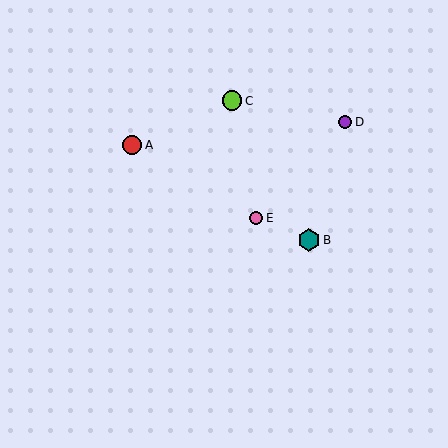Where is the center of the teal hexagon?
The center of the teal hexagon is at (309, 240).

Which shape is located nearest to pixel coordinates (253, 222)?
The pink circle (labeled E) at (256, 218) is nearest to that location.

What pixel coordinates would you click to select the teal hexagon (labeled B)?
Click at (309, 240) to select the teal hexagon B.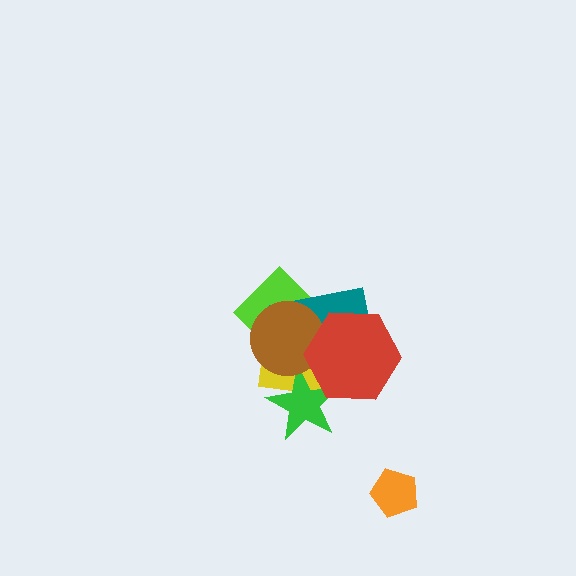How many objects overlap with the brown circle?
5 objects overlap with the brown circle.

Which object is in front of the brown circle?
The red hexagon is in front of the brown circle.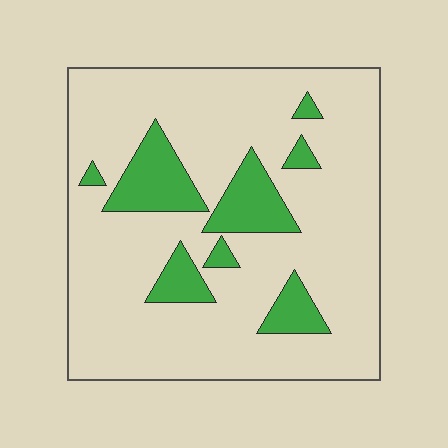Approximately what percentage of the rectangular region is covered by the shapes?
Approximately 15%.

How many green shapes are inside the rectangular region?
8.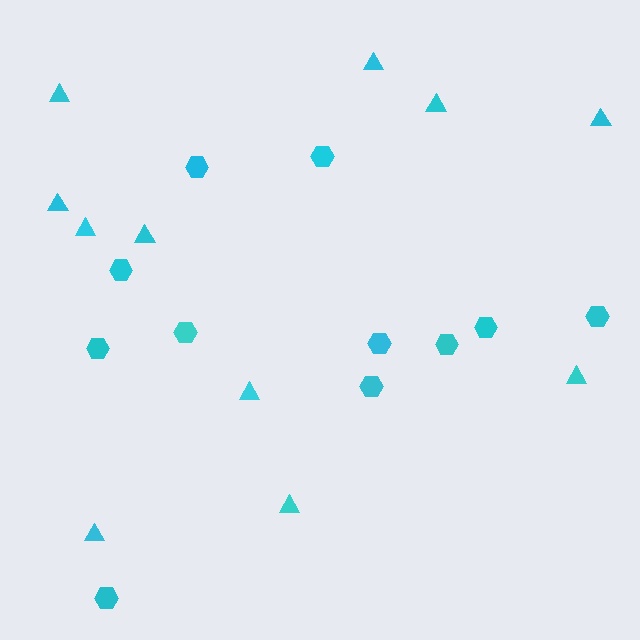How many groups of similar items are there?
There are 2 groups: one group of triangles (11) and one group of hexagons (11).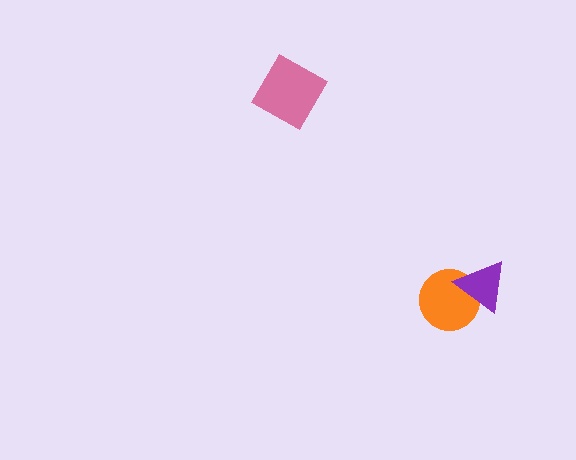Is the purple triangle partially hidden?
No, no other shape covers it.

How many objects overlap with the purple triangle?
1 object overlaps with the purple triangle.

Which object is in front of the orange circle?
The purple triangle is in front of the orange circle.